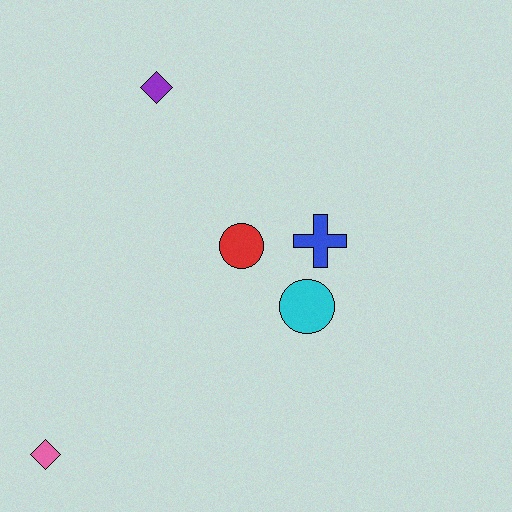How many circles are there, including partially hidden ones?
There are 2 circles.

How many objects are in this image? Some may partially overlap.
There are 5 objects.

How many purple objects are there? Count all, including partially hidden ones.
There is 1 purple object.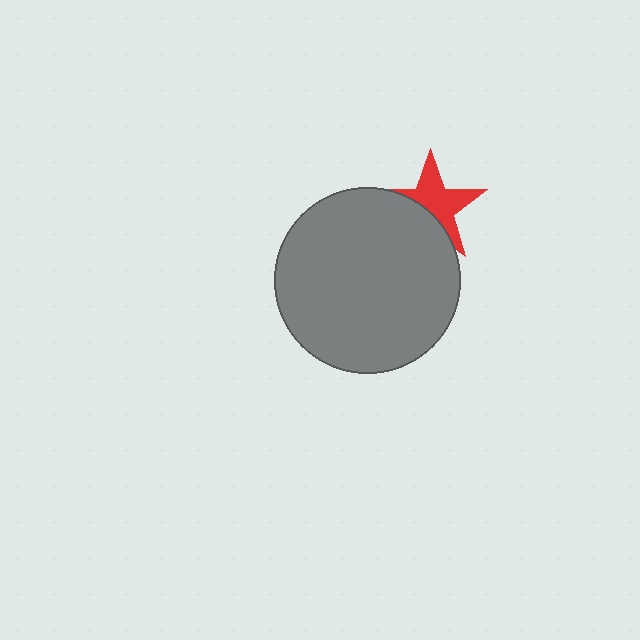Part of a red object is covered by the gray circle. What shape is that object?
It is a star.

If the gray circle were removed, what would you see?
You would see the complete red star.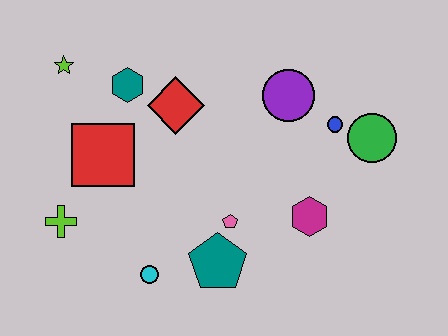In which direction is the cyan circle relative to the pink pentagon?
The cyan circle is to the left of the pink pentagon.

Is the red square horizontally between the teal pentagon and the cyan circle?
No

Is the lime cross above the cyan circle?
Yes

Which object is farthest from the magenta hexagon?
The lime star is farthest from the magenta hexagon.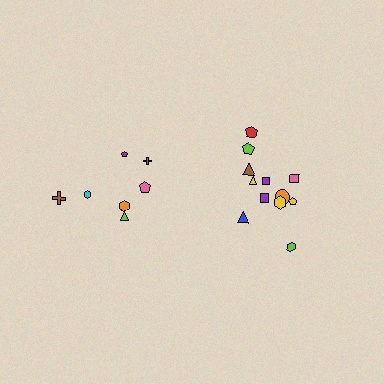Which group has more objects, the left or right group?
The right group.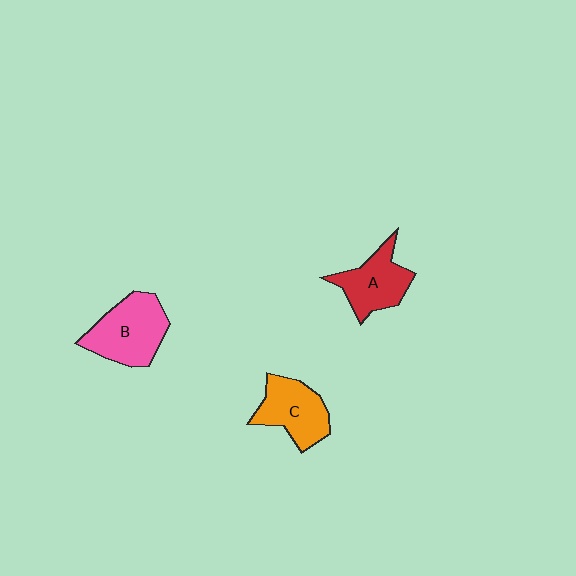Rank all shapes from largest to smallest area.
From largest to smallest: B (pink), C (orange), A (red).